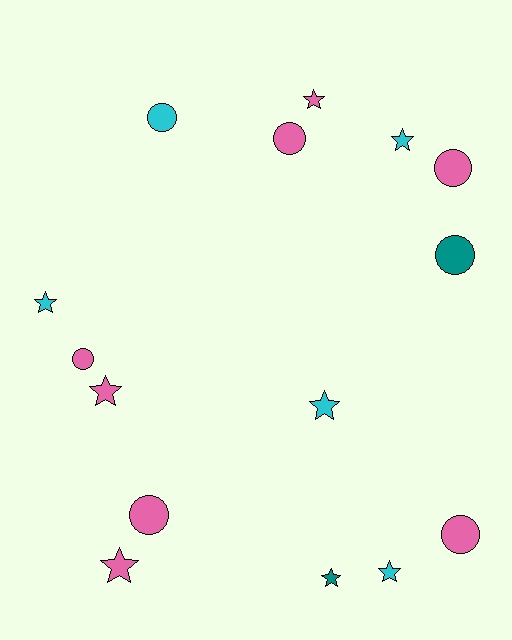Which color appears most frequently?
Pink, with 8 objects.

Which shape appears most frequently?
Star, with 8 objects.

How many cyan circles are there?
There is 1 cyan circle.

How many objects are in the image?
There are 15 objects.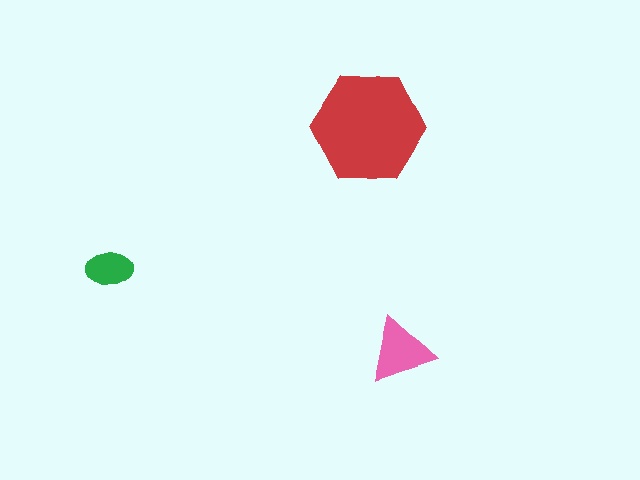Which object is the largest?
The red hexagon.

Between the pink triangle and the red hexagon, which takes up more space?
The red hexagon.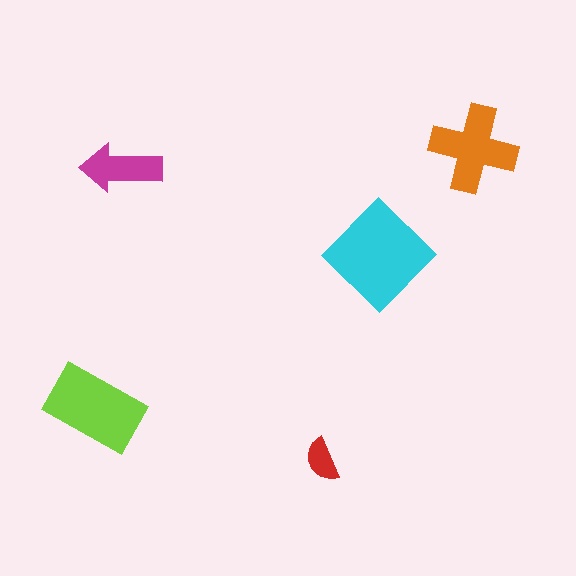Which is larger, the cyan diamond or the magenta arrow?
The cyan diamond.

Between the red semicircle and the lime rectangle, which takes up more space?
The lime rectangle.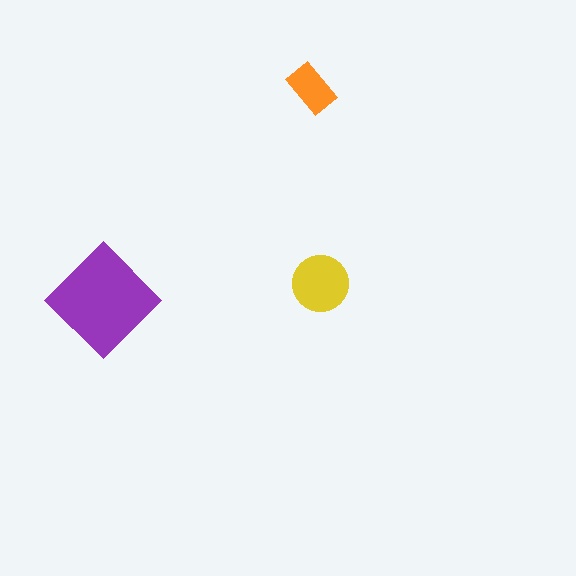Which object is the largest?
The purple diamond.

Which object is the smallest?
The orange rectangle.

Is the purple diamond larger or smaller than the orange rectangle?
Larger.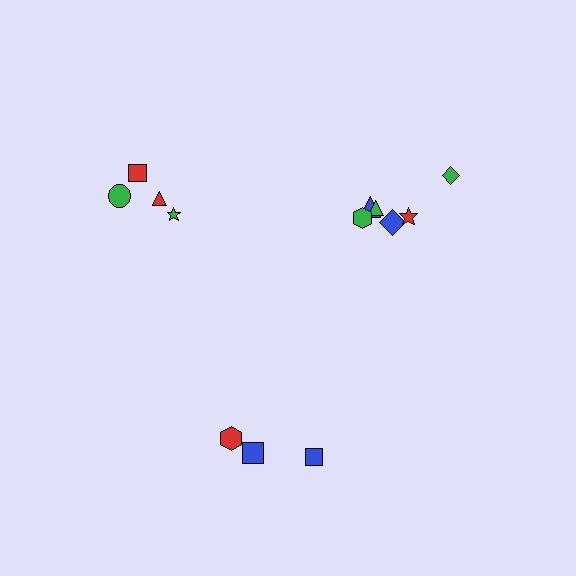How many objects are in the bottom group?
There are 3 objects.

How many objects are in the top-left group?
There are 4 objects.